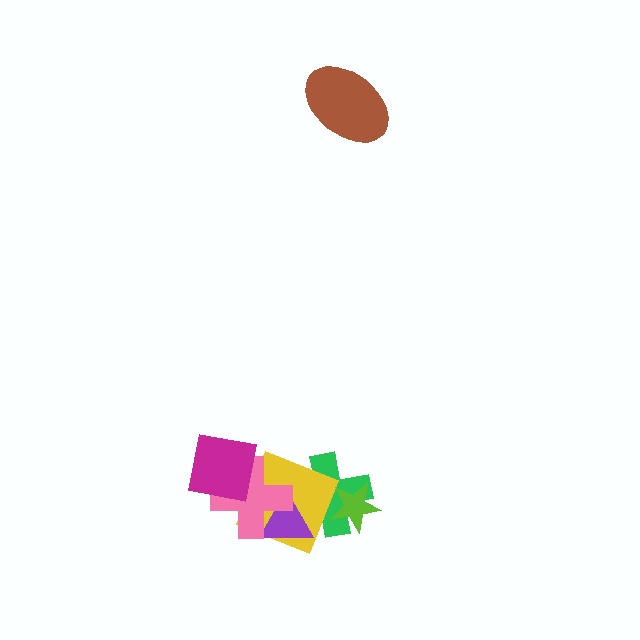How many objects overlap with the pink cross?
3 objects overlap with the pink cross.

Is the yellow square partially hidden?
Yes, it is partially covered by another shape.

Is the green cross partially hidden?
Yes, it is partially covered by another shape.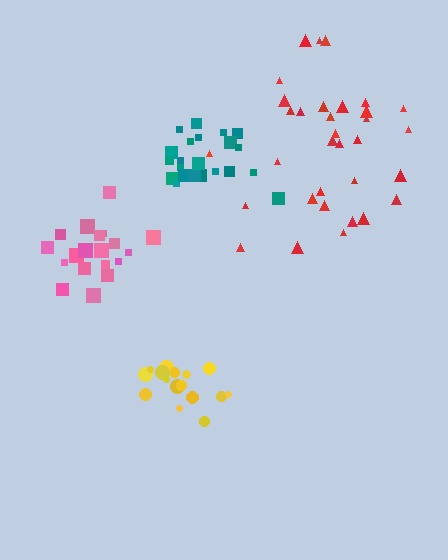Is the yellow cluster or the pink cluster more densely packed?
Yellow.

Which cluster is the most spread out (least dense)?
Red.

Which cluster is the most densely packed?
Yellow.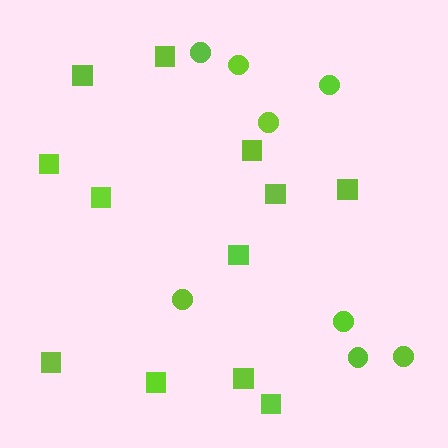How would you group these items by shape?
There are 2 groups: one group of circles (8) and one group of squares (12).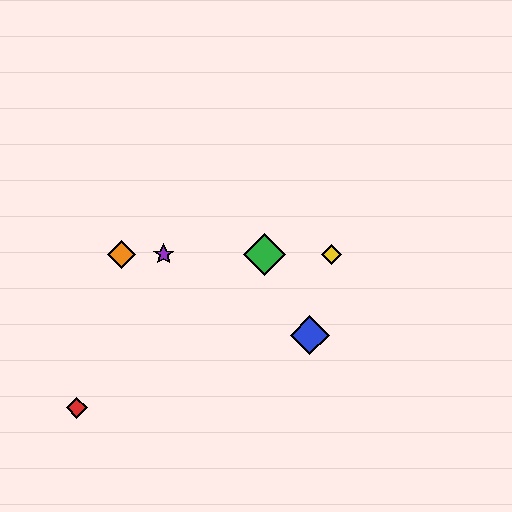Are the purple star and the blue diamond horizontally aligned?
No, the purple star is at y≈254 and the blue diamond is at y≈335.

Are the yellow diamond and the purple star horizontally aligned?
Yes, both are at y≈254.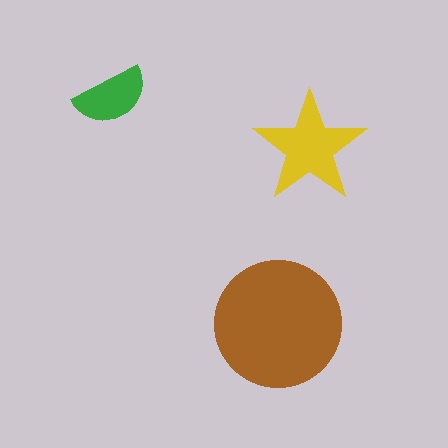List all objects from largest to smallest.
The brown circle, the yellow star, the green semicircle.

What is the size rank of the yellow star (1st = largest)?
2nd.